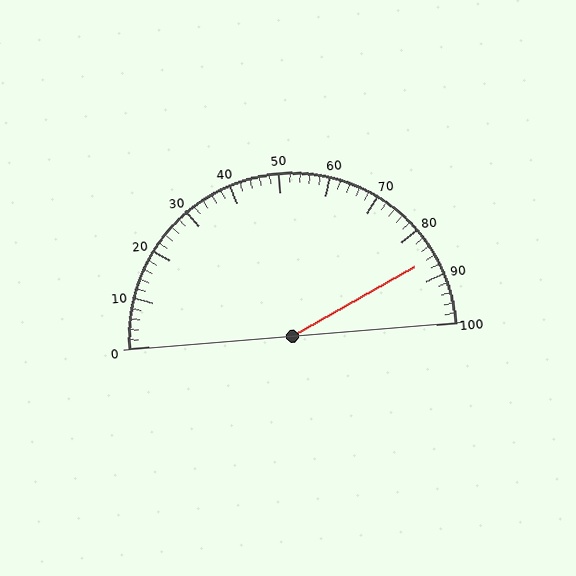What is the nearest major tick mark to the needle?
The nearest major tick mark is 90.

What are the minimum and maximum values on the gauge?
The gauge ranges from 0 to 100.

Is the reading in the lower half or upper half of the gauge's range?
The reading is in the upper half of the range (0 to 100).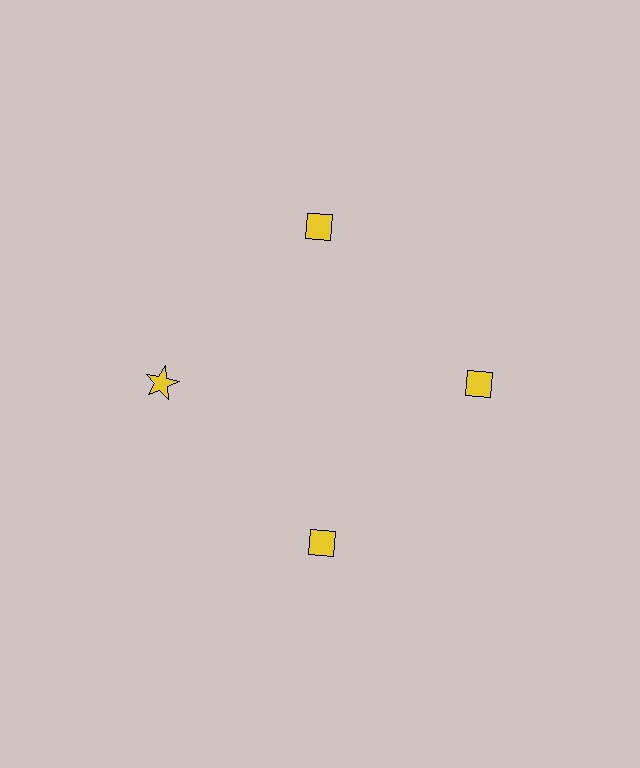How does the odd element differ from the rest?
It has a different shape: star instead of diamond.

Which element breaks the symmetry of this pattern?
The yellow star at roughly the 9 o'clock position breaks the symmetry. All other shapes are yellow diamonds.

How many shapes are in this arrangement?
There are 4 shapes arranged in a ring pattern.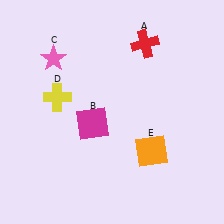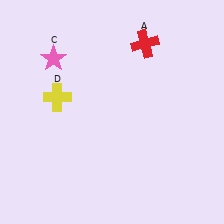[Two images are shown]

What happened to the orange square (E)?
The orange square (E) was removed in Image 2. It was in the bottom-right area of Image 1.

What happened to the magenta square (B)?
The magenta square (B) was removed in Image 2. It was in the bottom-left area of Image 1.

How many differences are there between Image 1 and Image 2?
There are 2 differences between the two images.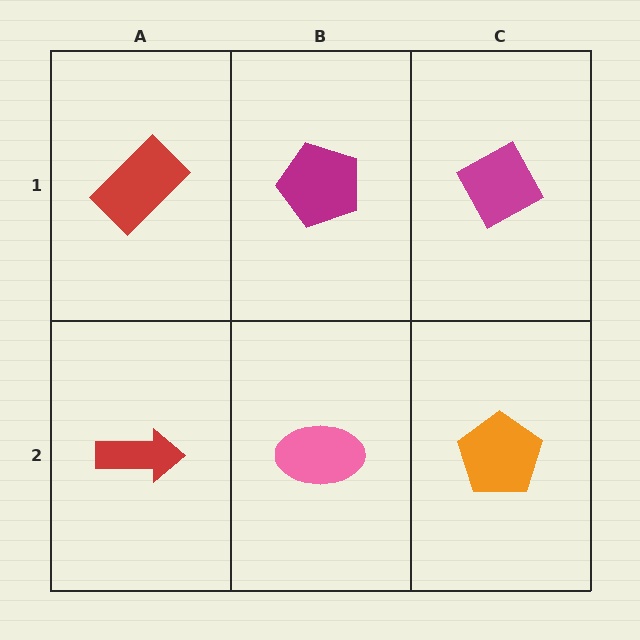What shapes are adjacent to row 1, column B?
A pink ellipse (row 2, column B), a red rectangle (row 1, column A), a magenta diamond (row 1, column C).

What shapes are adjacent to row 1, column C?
An orange pentagon (row 2, column C), a magenta pentagon (row 1, column B).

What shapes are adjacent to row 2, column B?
A magenta pentagon (row 1, column B), a red arrow (row 2, column A), an orange pentagon (row 2, column C).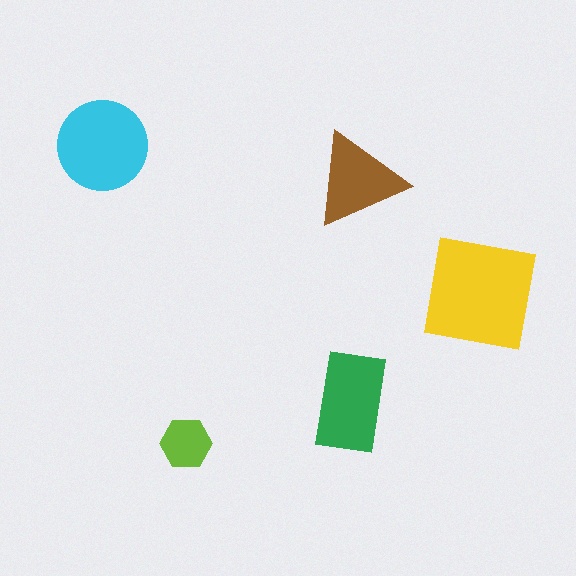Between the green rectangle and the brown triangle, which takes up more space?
The green rectangle.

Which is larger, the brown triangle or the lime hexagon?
The brown triangle.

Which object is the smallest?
The lime hexagon.